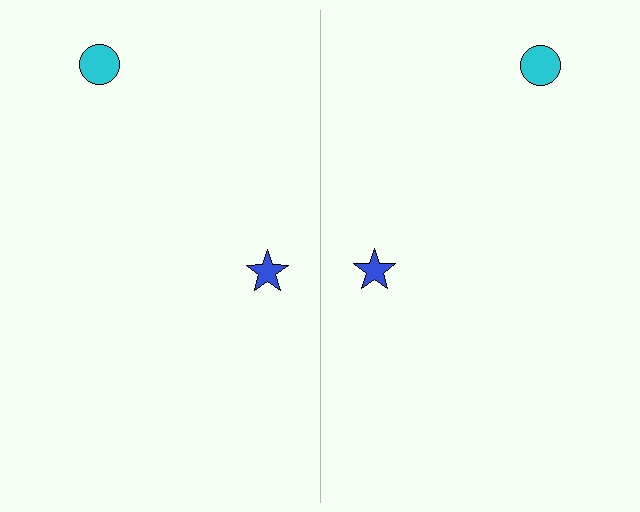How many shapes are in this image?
There are 4 shapes in this image.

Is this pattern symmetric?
Yes, this pattern has bilateral (reflection) symmetry.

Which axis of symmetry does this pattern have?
The pattern has a vertical axis of symmetry running through the center of the image.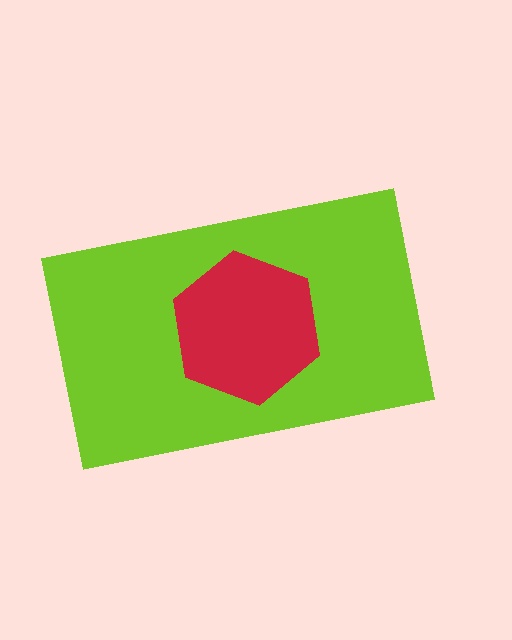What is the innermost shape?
The red hexagon.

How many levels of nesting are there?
2.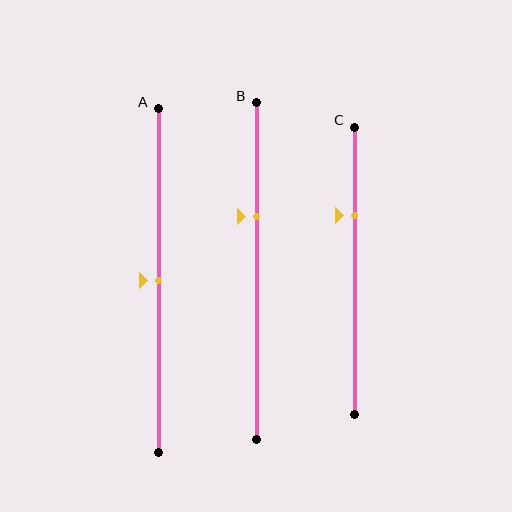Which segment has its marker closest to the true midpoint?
Segment A has its marker closest to the true midpoint.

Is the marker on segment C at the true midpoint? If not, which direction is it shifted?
No, the marker on segment C is shifted upward by about 19% of the segment length.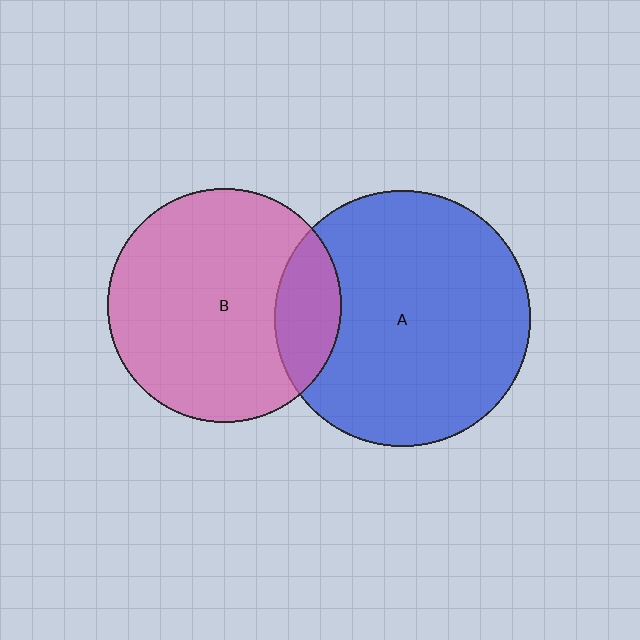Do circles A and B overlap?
Yes.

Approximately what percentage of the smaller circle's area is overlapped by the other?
Approximately 20%.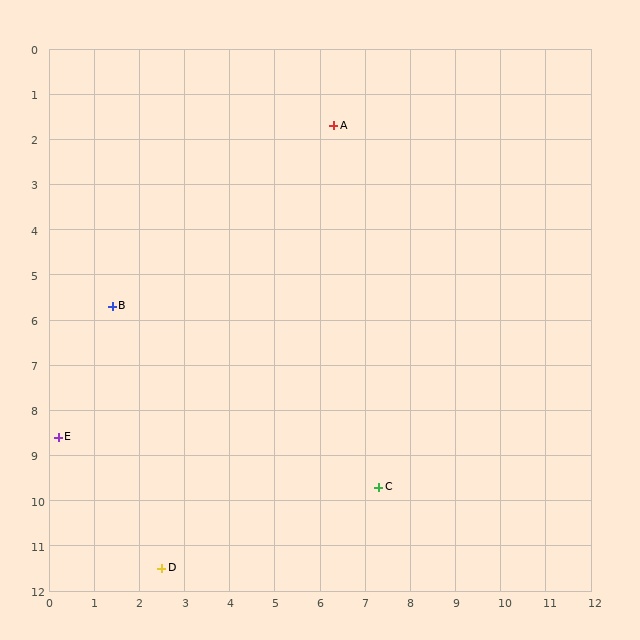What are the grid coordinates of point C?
Point C is at approximately (7.3, 9.7).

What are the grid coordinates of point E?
Point E is at approximately (0.2, 8.6).